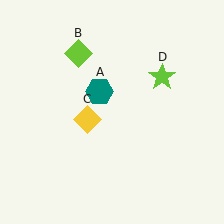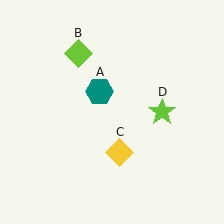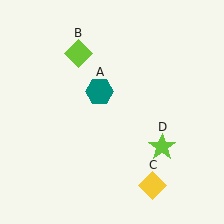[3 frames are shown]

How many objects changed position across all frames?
2 objects changed position: yellow diamond (object C), lime star (object D).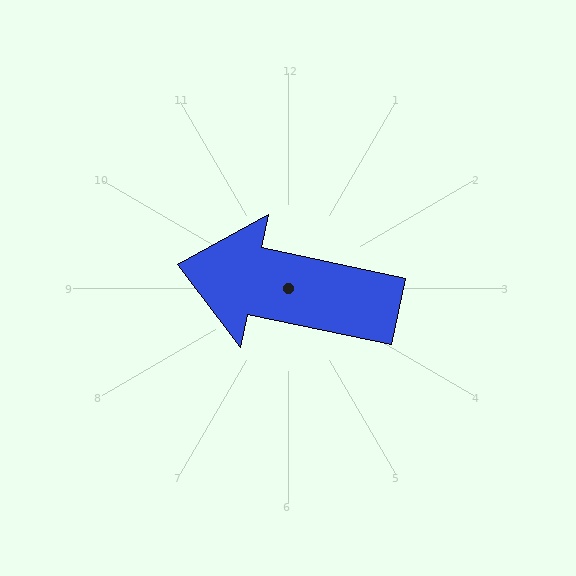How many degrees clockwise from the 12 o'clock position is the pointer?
Approximately 282 degrees.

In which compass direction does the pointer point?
West.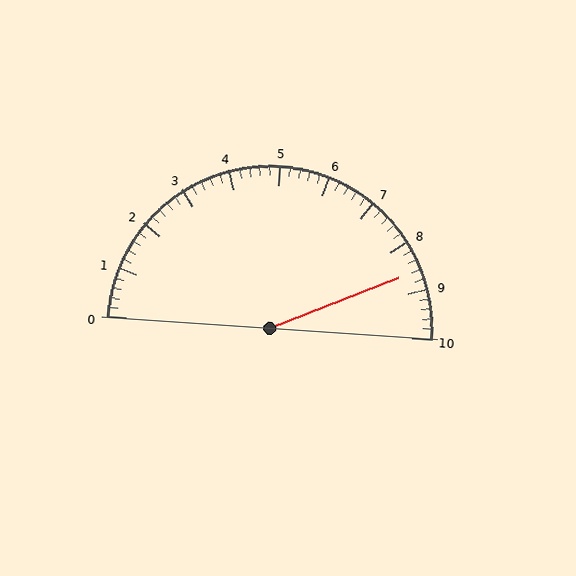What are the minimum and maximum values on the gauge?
The gauge ranges from 0 to 10.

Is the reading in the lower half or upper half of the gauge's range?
The reading is in the upper half of the range (0 to 10).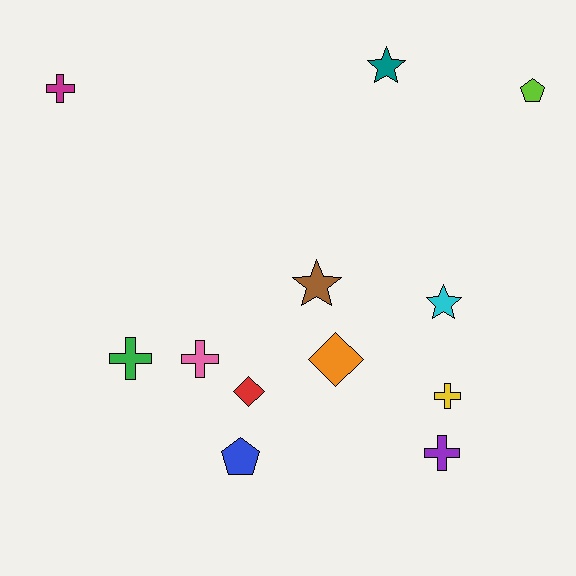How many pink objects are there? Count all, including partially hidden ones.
There is 1 pink object.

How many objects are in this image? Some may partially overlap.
There are 12 objects.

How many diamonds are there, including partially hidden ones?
There are 2 diamonds.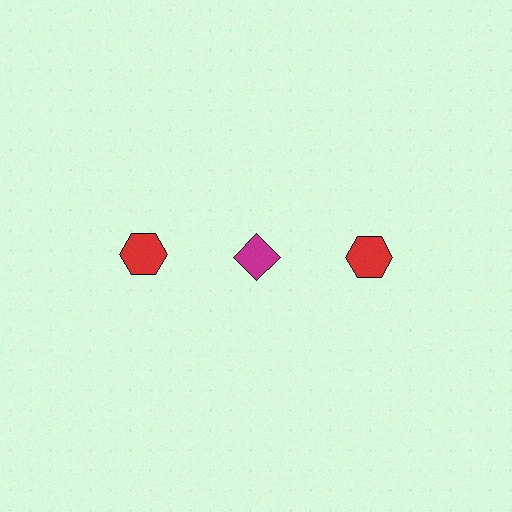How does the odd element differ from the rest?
It differs in both color (magenta instead of red) and shape (diamond instead of hexagon).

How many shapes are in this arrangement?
There are 3 shapes arranged in a grid pattern.